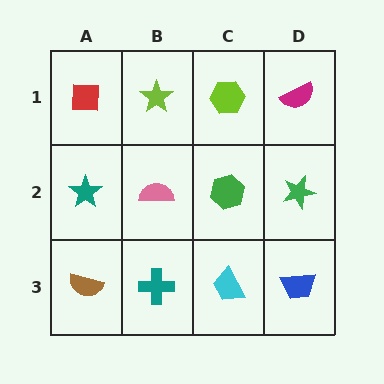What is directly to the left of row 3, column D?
A cyan trapezoid.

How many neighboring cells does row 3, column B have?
3.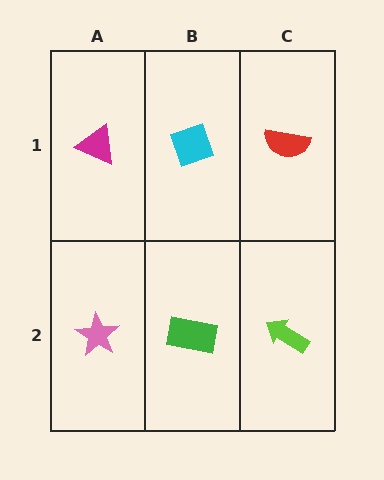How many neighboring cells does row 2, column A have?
2.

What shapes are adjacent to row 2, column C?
A red semicircle (row 1, column C), a green rectangle (row 2, column B).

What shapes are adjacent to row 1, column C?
A lime arrow (row 2, column C), a cyan diamond (row 1, column B).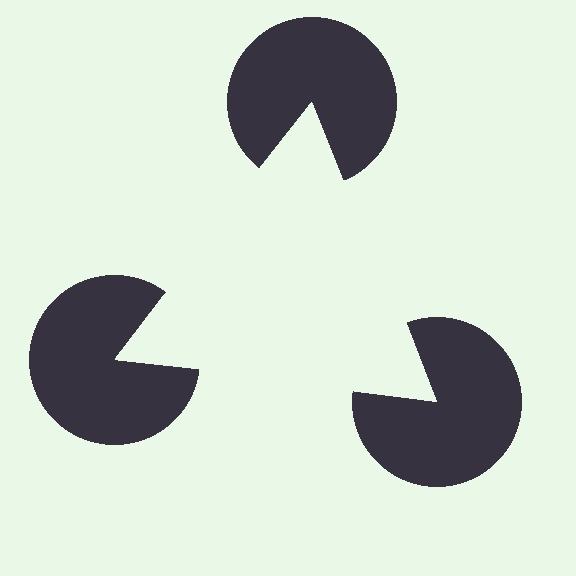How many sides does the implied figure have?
3 sides.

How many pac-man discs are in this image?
There are 3 — one at each vertex of the illusory triangle.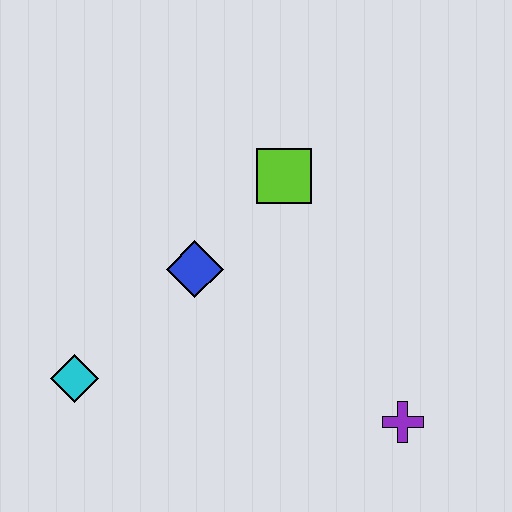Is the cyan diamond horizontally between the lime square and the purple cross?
No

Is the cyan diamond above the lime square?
No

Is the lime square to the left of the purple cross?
Yes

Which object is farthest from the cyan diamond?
The purple cross is farthest from the cyan diamond.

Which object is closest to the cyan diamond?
The blue diamond is closest to the cyan diamond.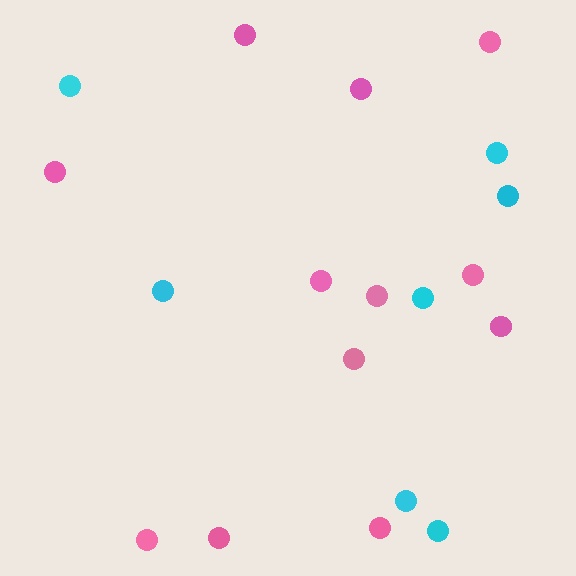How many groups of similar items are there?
There are 2 groups: one group of cyan circles (7) and one group of pink circles (12).